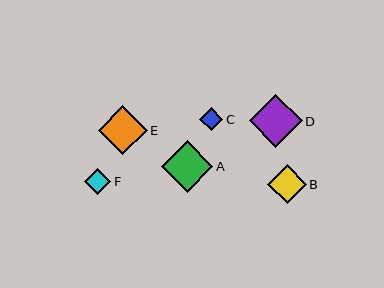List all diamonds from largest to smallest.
From largest to smallest: D, A, E, B, F, C.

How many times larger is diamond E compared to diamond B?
Diamond E is approximately 1.3 times the size of diamond B.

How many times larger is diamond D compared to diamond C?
Diamond D is approximately 2.3 times the size of diamond C.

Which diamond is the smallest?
Diamond C is the smallest with a size of approximately 23 pixels.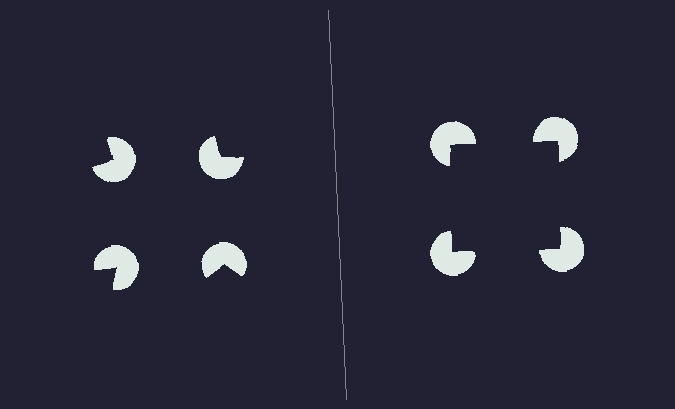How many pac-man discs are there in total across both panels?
8 — 4 on each side.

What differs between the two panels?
The pac-man discs are positioned identically on both sides; only the wedge orientations differ. On the right they align to a square; on the left they are misaligned.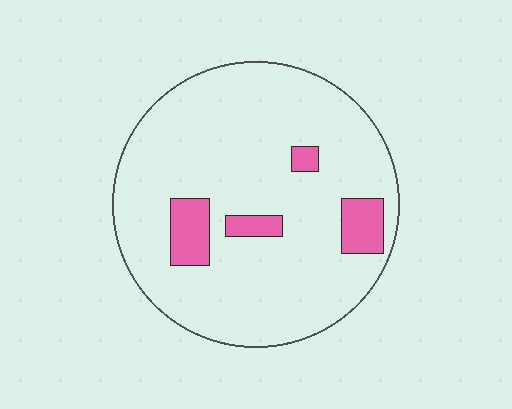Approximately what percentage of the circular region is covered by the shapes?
Approximately 10%.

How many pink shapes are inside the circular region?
4.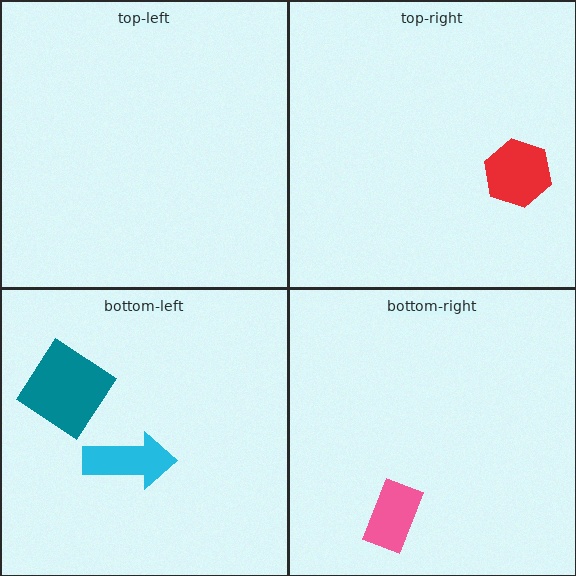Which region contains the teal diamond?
The bottom-left region.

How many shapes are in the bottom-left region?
2.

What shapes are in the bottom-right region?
The pink rectangle.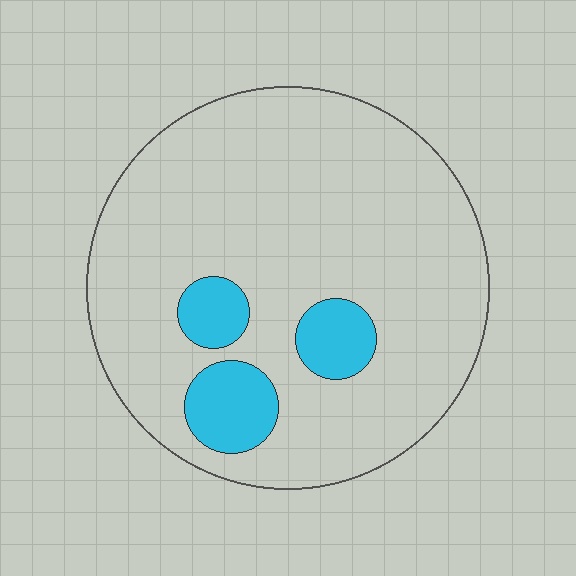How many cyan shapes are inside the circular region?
3.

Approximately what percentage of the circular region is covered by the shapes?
Approximately 15%.